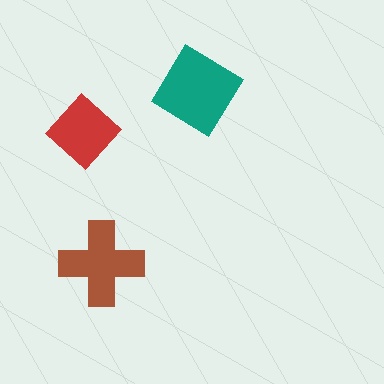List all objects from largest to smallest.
The teal diamond, the brown cross, the red diamond.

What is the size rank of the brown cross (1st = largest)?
2nd.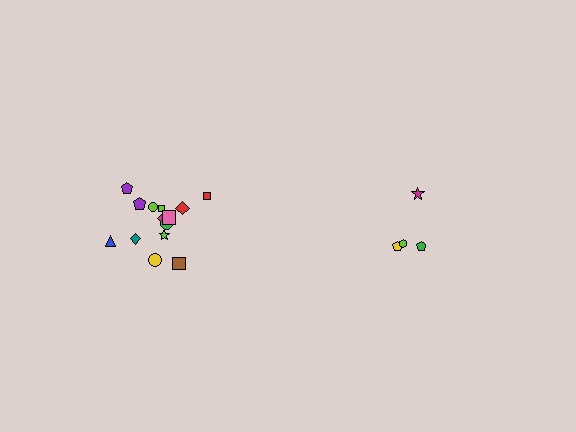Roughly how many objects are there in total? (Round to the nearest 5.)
Roughly 20 objects in total.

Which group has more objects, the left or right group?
The left group.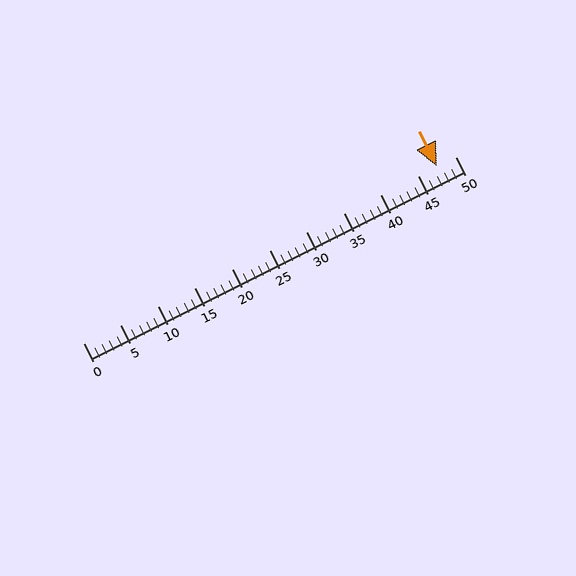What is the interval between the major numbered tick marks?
The major tick marks are spaced 5 units apart.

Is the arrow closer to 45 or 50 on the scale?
The arrow is closer to 50.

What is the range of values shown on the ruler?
The ruler shows values from 0 to 50.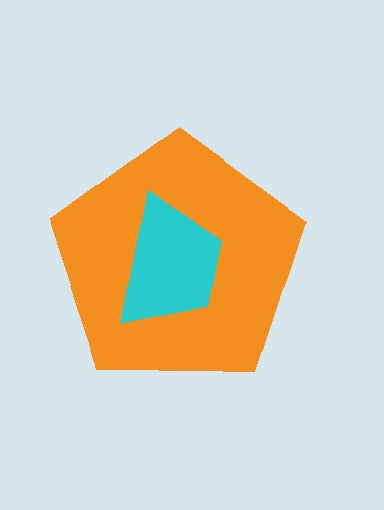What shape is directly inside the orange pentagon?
The cyan trapezoid.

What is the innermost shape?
The cyan trapezoid.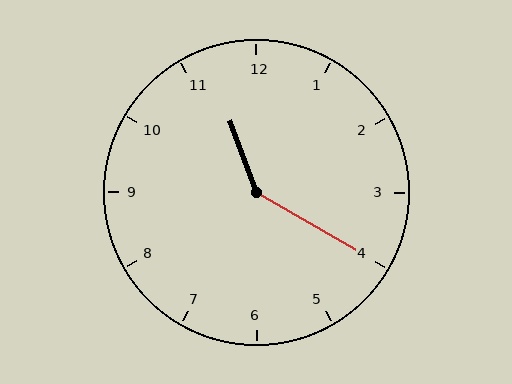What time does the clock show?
11:20.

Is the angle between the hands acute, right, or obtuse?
It is obtuse.